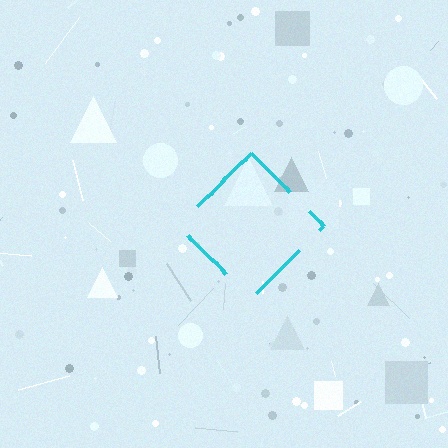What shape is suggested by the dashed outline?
The dashed outline suggests a diamond.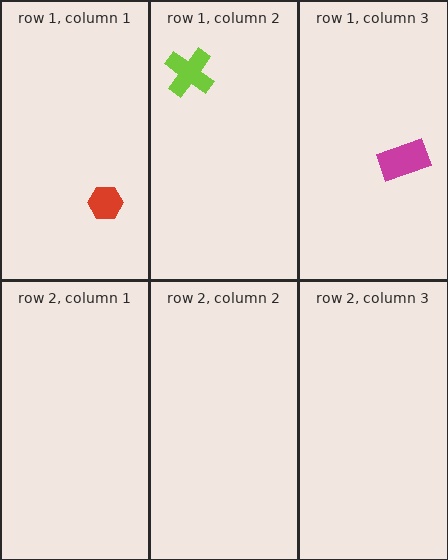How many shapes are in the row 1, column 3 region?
1.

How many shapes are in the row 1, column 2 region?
1.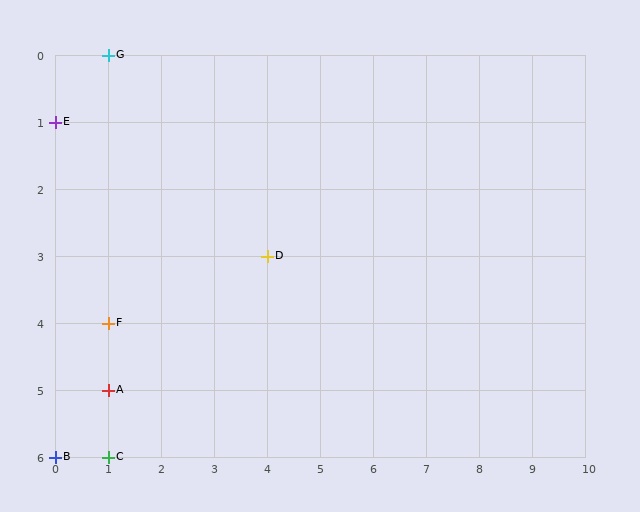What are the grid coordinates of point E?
Point E is at grid coordinates (0, 1).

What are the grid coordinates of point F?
Point F is at grid coordinates (1, 4).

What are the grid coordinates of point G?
Point G is at grid coordinates (1, 0).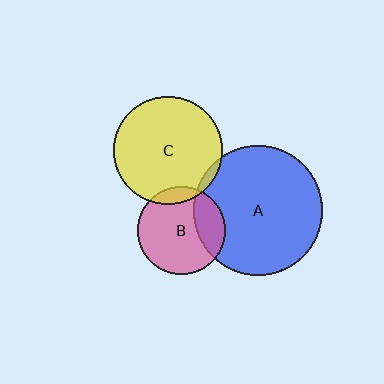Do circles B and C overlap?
Yes.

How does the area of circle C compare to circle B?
Approximately 1.5 times.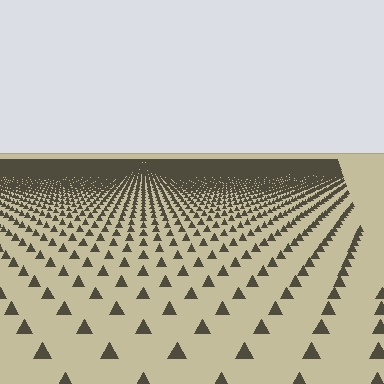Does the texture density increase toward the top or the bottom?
Density increases toward the top.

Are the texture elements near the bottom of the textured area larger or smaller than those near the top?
Larger. Near the bottom, elements are closer to the viewer and appear at a bigger on-screen size.